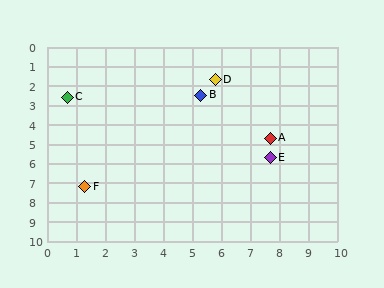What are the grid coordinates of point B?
Point B is at approximately (5.3, 2.5).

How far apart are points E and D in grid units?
Points E and D are about 4.4 grid units apart.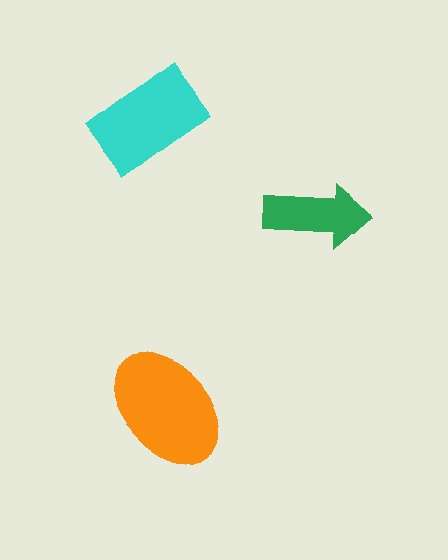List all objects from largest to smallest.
The orange ellipse, the cyan rectangle, the green arrow.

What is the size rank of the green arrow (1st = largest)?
3rd.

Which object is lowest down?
The orange ellipse is bottommost.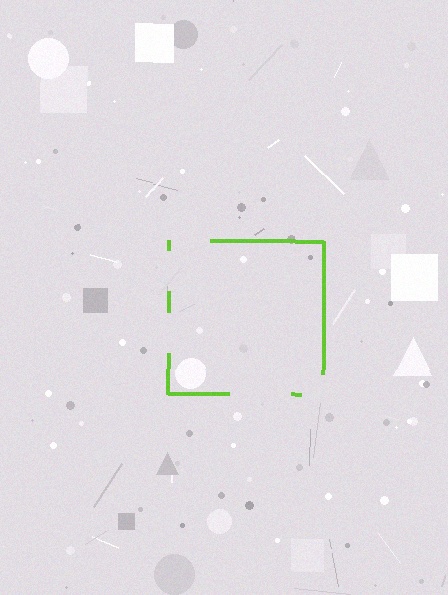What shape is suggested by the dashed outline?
The dashed outline suggests a square.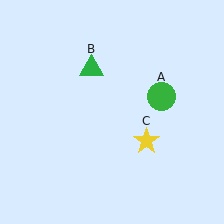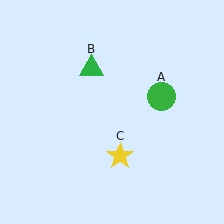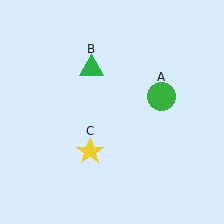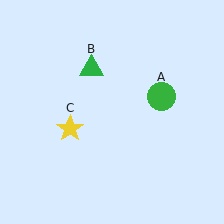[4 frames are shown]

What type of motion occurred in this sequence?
The yellow star (object C) rotated clockwise around the center of the scene.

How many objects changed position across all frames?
1 object changed position: yellow star (object C).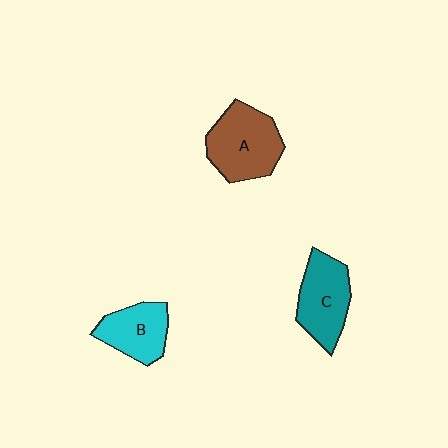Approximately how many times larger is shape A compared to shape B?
Approximately 1.4 times.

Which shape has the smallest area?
Shape B (cyan).